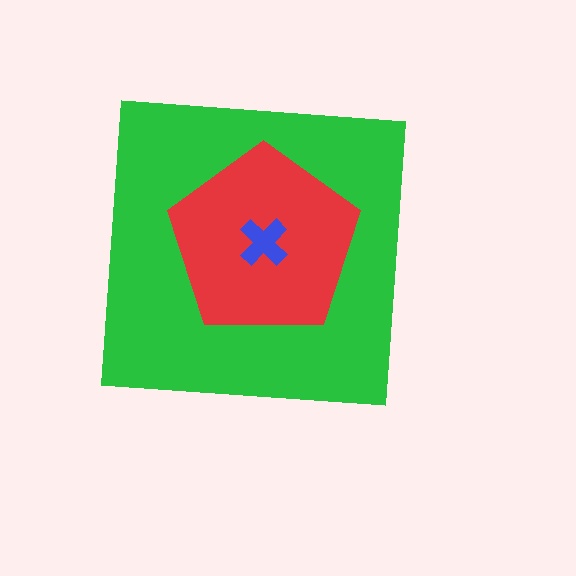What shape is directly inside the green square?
The red pentagon.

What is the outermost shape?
The green square.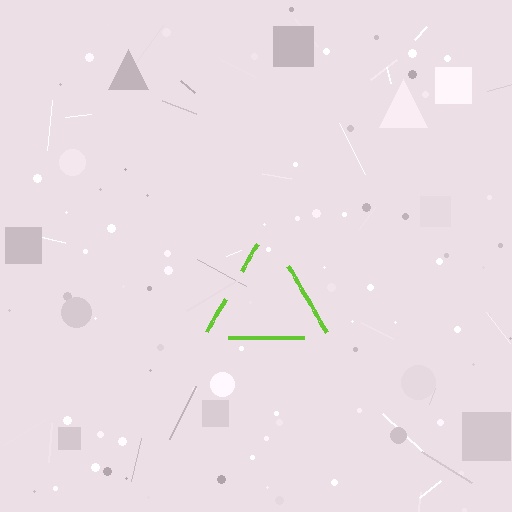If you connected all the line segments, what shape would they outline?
They would outline a triangle.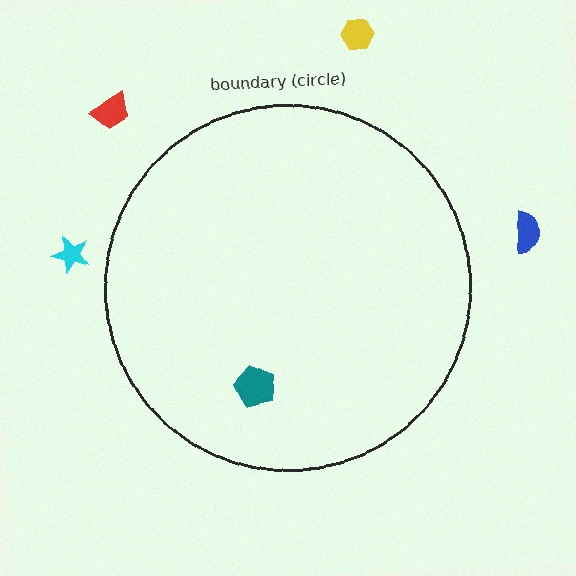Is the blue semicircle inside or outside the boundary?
Outside.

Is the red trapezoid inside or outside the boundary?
Outside.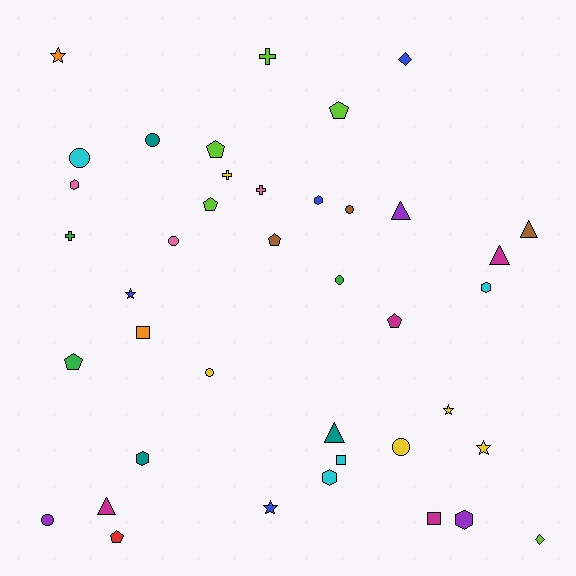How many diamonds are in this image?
There are 2 diamonds.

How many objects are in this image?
There are 40 objects.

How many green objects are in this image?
There are 3 green objects.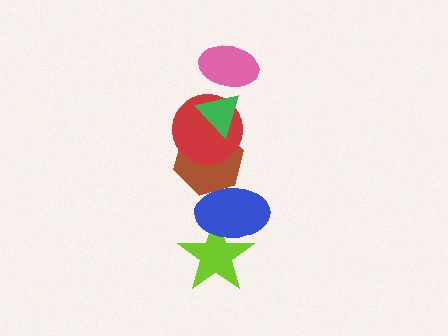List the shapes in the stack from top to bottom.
From top to bottom: the pink ellipse, the green triangle, the red circle, the brown hexagon, the blue ellipse, the lime star.